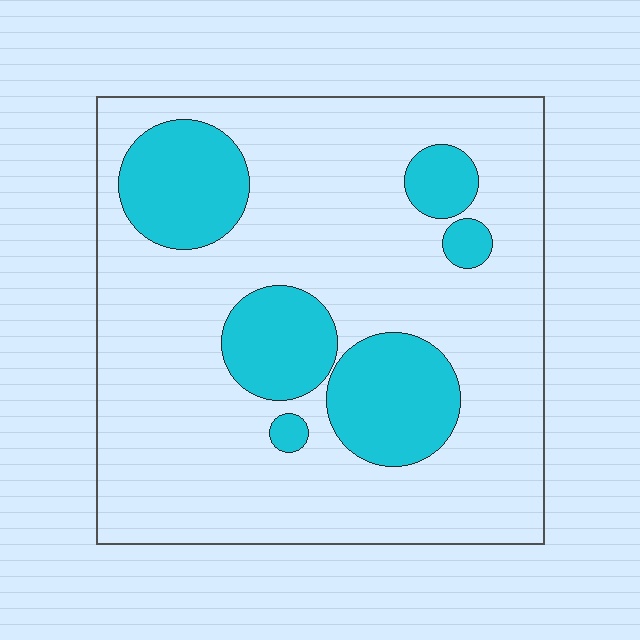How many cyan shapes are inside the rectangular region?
6.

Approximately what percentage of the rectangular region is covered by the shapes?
Approximately 25%.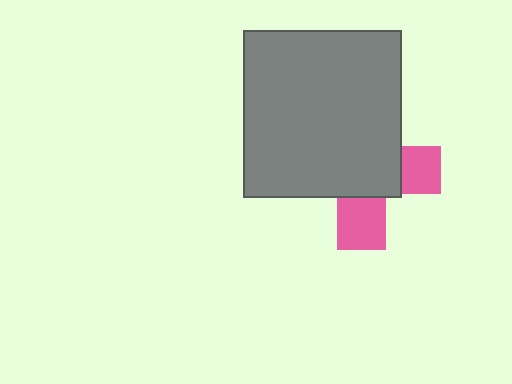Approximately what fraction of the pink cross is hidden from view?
Roughly 66% of the pink cross is hidden behind the gray rectangle.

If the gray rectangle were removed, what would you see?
You would see the complete pink cross.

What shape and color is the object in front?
The object in front is a gray rectangle.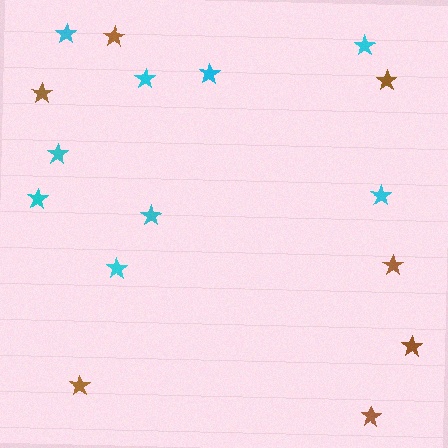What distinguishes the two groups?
There are 2 groups: one group of cyan stars (9) and one group of brown stars (7).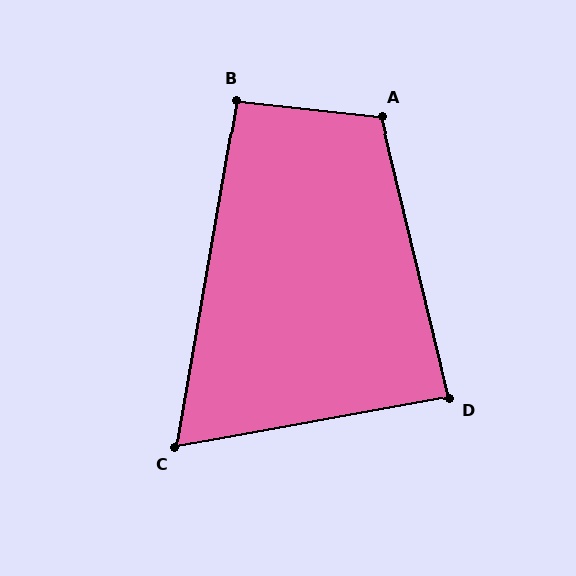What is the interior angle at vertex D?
Approximately 87 degrees (approximately right).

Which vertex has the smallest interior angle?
C, at approximately 70 degrees.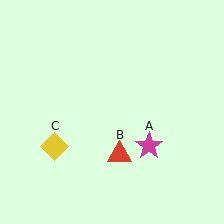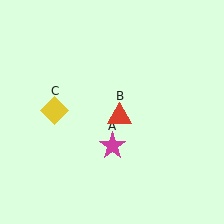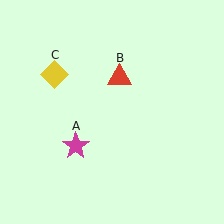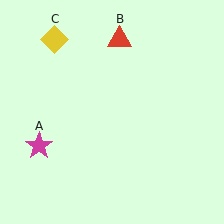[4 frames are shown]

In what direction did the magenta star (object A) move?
The magenta star (object A) moved left.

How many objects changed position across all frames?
3 objects changed position: magenta star (object A), red triangle (object B), yellow diamond (object C).